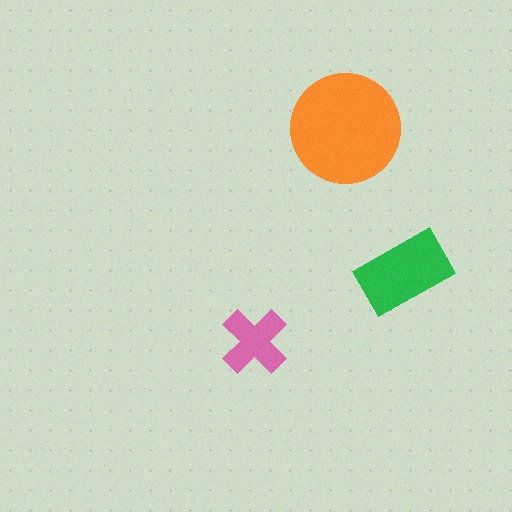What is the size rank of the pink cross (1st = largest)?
3rd.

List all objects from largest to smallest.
The orange circle, the green rectangle, the pink cross.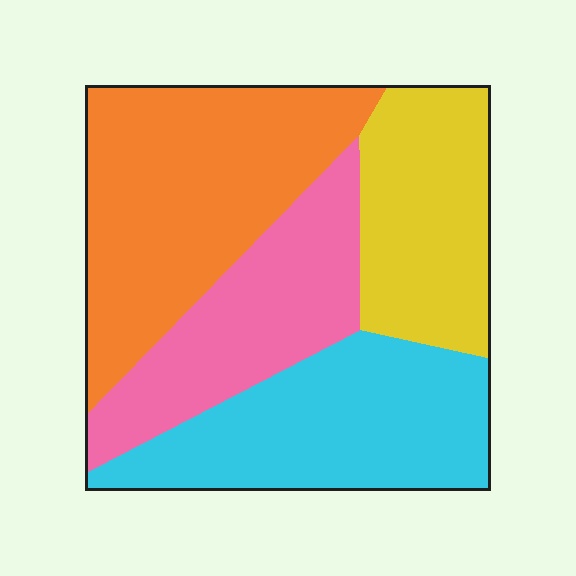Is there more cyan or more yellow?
Cyan.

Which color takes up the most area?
Orange, at roughly 30%.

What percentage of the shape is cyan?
Cyan takes up about one quarter (1/4) of the shape.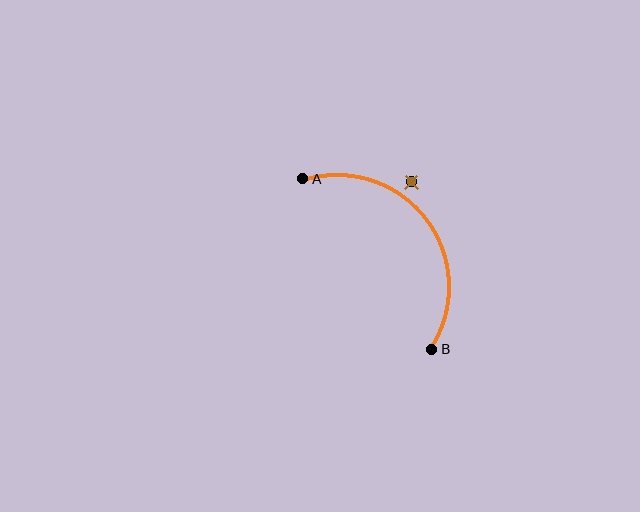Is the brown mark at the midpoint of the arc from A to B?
No — the brown mark does not lie on the arc at all. It sits slightly outside the curve.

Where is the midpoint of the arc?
The arc midpoint is the point on the curve farthest from the straight line joining A and B. It sits above and to the right of that line.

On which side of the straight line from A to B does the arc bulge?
The arc bulges above and to the right of the straight line connecting A and B.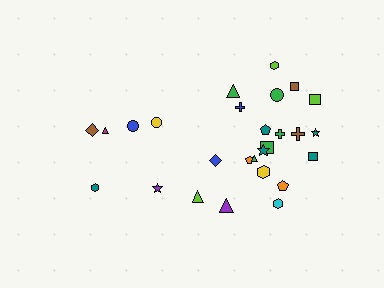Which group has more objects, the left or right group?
The right group.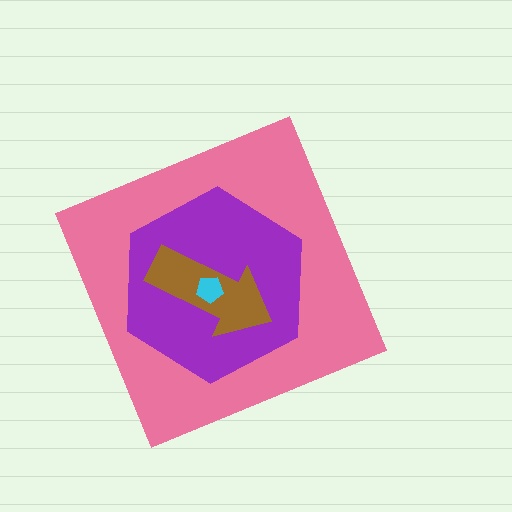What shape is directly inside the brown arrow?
The cyan pentagon.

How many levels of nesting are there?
4.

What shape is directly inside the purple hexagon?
The brown arrow.